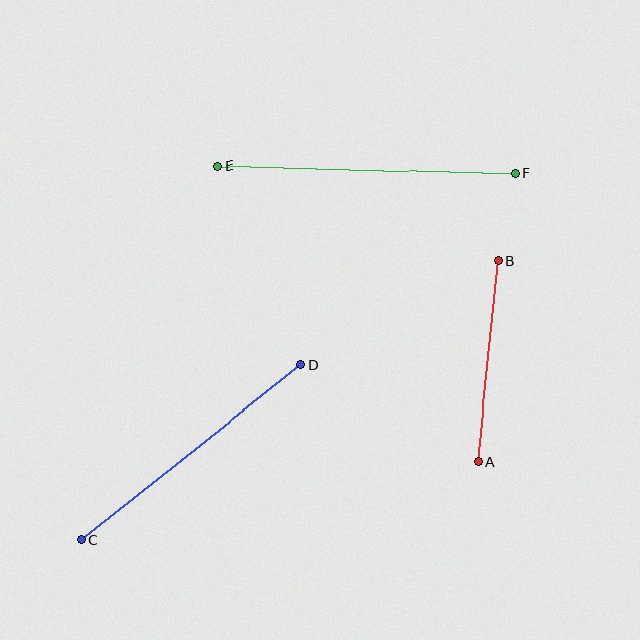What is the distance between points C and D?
The distance is approximately 281 pixels.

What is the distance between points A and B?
The distance is approximately 203 pixels.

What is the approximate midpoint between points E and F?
The midpoint is at approximately (367, 170) pixels.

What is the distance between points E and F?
The distance is approximately 298 pixels.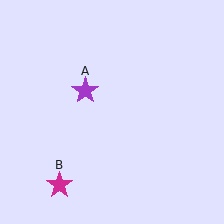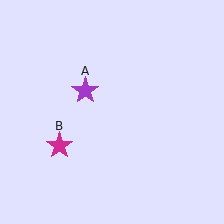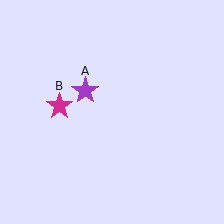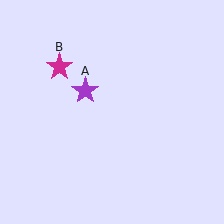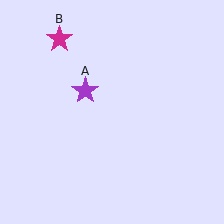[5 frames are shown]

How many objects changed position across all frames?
1 object changed position: magenta star (object B).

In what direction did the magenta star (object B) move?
The magenta star (object B) moved up.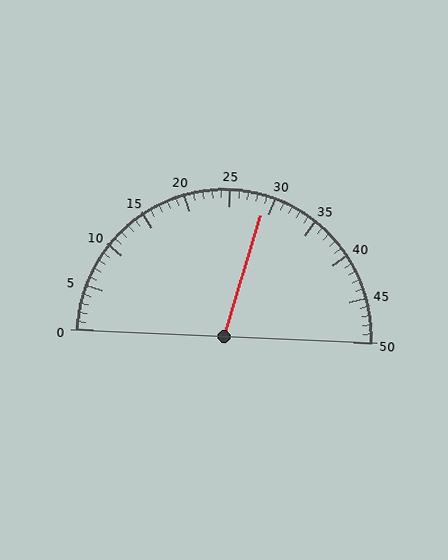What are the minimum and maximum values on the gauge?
The gauge ranges from 0 to 50.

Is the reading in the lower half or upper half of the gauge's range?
The reading is in the upper half of the range (0 to 50).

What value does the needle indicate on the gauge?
The needle indicates approximately 29.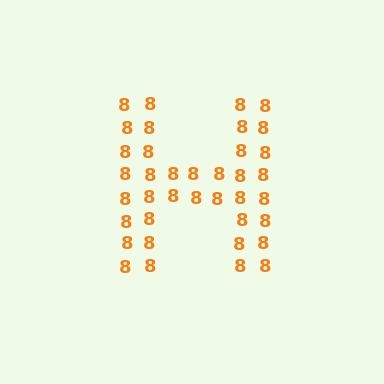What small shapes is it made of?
It is made of small digit 8's.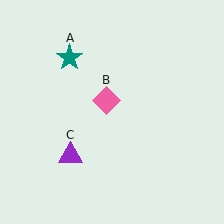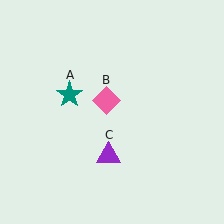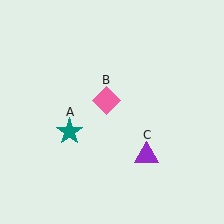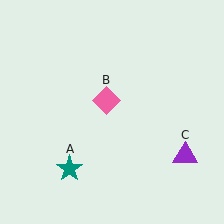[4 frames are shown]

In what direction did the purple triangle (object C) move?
The purple triangle (object C) moved right.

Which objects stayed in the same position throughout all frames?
Pink diamond (object B) remained stationary.